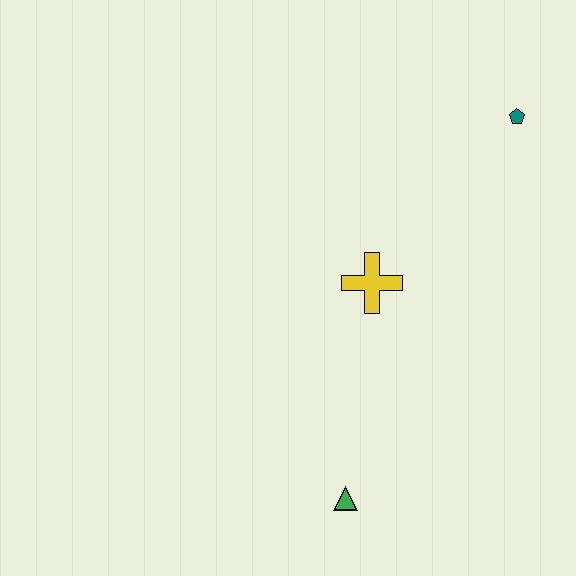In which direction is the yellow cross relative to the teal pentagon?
The yellow cross is below the teal pentagon.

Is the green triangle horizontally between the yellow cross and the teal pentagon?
No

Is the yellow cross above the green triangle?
Yes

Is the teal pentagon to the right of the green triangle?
Yes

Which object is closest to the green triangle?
The yellow cross is closest to the green triangle.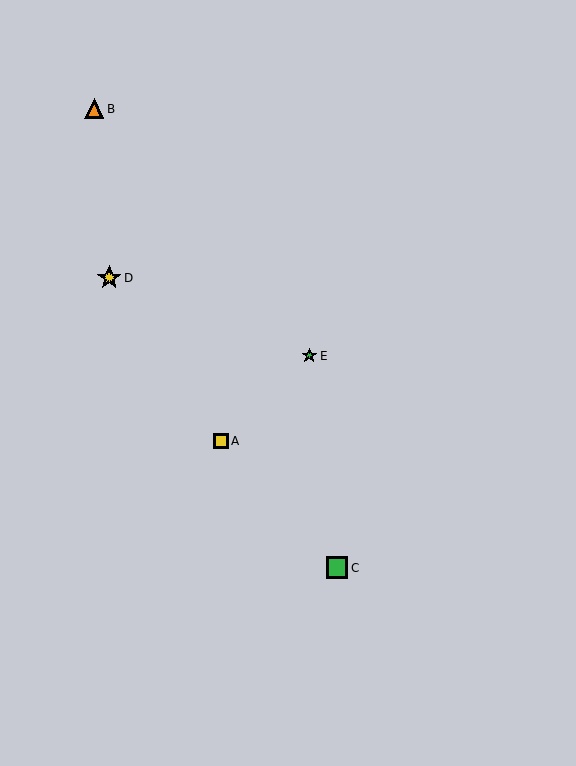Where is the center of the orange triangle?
The center of the orange triangle is at (94, 109).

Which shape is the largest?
The yellow star (labeled D) is the largest.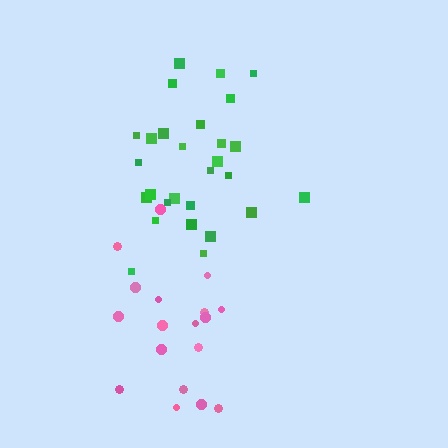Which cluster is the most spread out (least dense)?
Green.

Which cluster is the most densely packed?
Pink.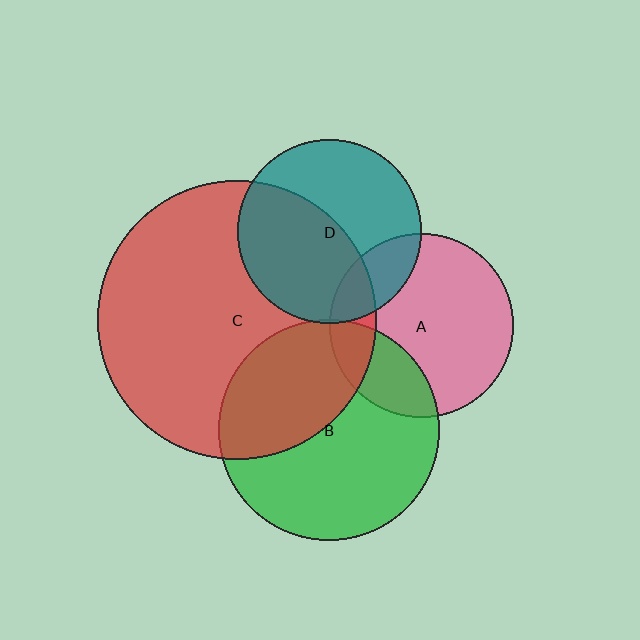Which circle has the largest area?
Circle C (red).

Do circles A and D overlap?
Yes.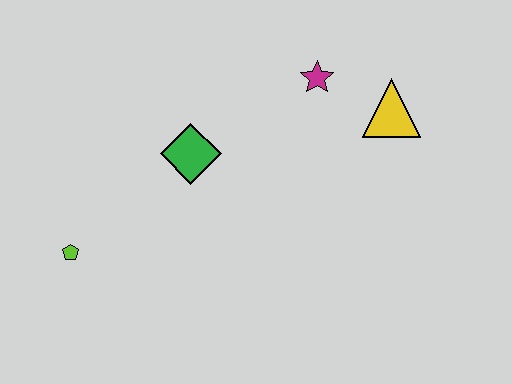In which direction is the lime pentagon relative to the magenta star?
The lime pentagon is to the left of the magenta star.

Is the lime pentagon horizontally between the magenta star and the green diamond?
No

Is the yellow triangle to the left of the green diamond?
No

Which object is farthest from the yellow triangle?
The lime pentagon is farthest from the yellow triangle.